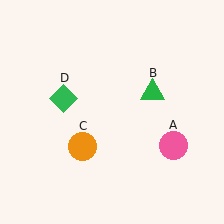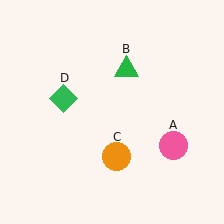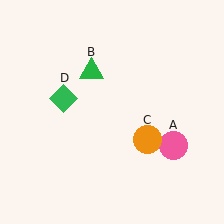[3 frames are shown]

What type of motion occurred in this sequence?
The green triangle (object B), orange circle (object C) rotated counterclockwise around the center of the scene.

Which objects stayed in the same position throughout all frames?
Pink circle (object A) and green diamond (object D) remained stationary.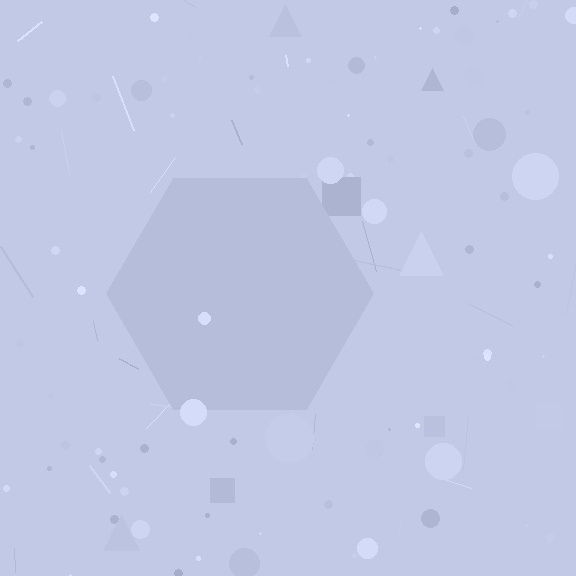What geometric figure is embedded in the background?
A hexagon is embedded in the background.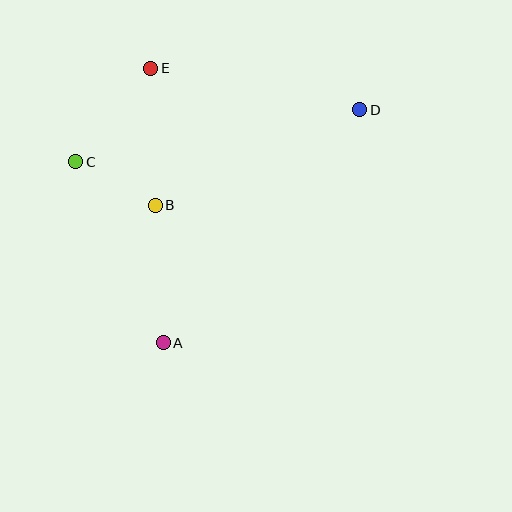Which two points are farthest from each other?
Points A and D are farthest from each other.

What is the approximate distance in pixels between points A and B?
The distance between A and B is approximately 138 pixels.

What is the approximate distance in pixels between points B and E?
The distance between B and E is approximately 137 pixels.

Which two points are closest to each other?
Points B and C are closest to each other.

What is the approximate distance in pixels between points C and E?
The distance between C and E is approximately 120 pixels.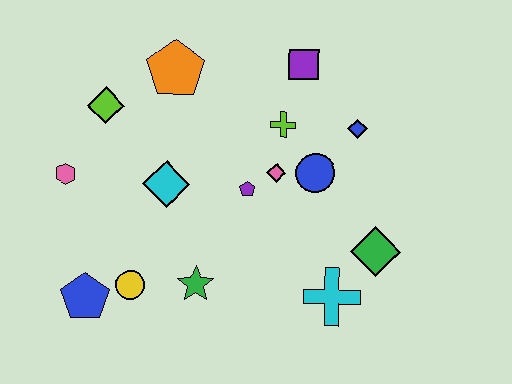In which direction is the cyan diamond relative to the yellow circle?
The cyan diamond is above the yellow circle.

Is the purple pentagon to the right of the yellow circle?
Yes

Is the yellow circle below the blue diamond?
Yes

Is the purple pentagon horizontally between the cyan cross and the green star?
Yes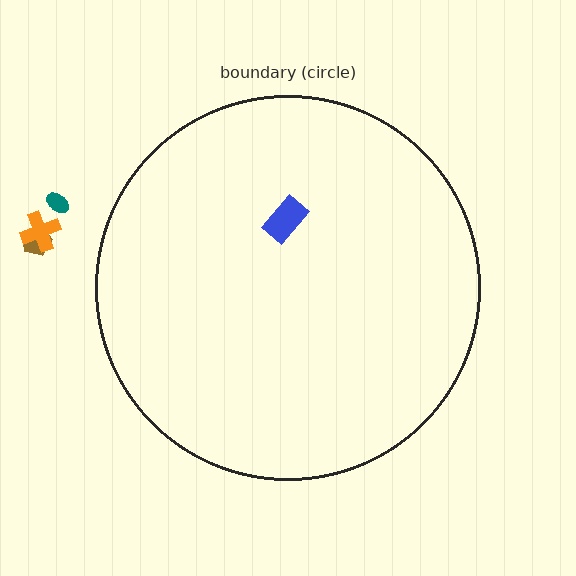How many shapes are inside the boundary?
1 inside, 3 outside.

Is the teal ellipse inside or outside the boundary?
Outside.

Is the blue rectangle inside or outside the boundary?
Inside.